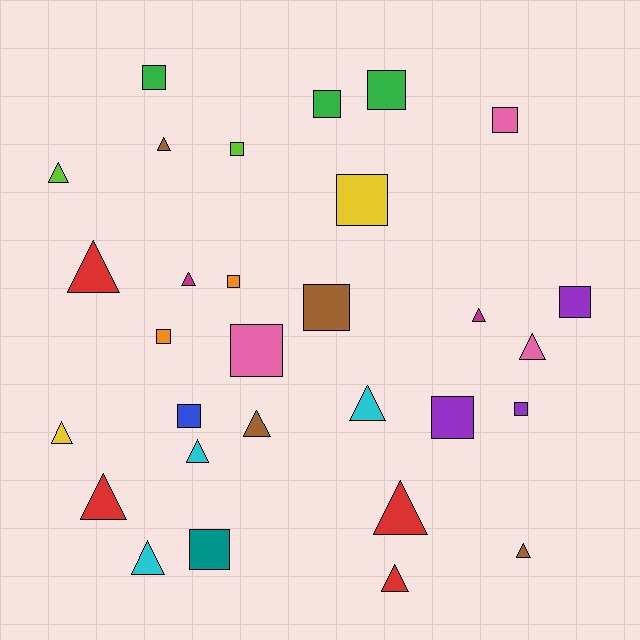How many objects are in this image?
There are 30 objects.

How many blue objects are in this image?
There is 1 blue object.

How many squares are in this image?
There are 15 squares.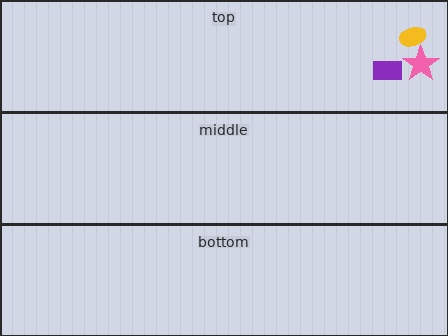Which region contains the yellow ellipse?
The top region.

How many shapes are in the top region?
3.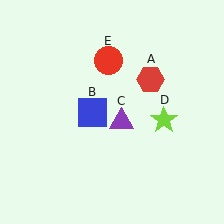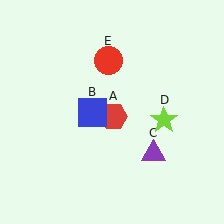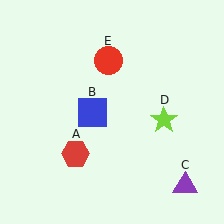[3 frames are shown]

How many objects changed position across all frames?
2 objects changed position: red hexagon (object A), purple triangle (object C).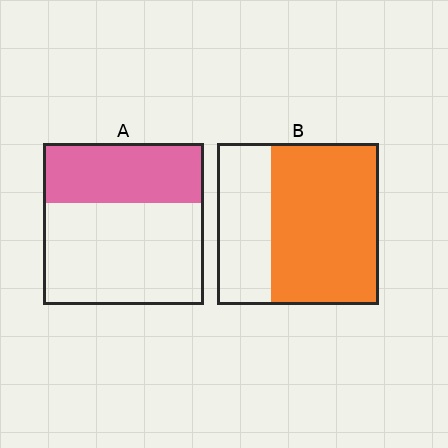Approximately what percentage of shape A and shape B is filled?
A is approximately 35% and B is approximately 65%.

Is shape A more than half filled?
No.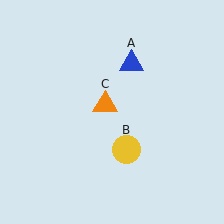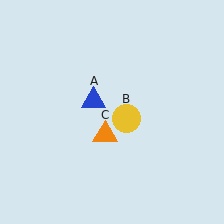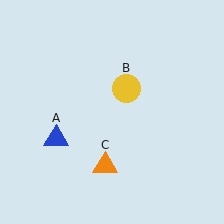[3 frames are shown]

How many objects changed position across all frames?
3 objects changed position: blue triangle (object A), yellow circle (object B), orange triangle (object C).